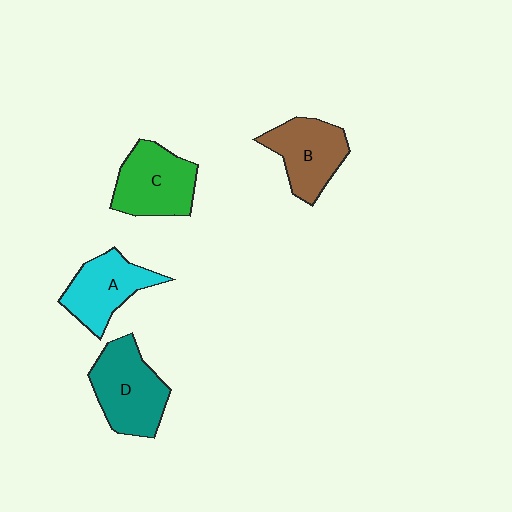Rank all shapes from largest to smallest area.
From largest to smallest: D (teal), C (green), B (brown), A (cyan).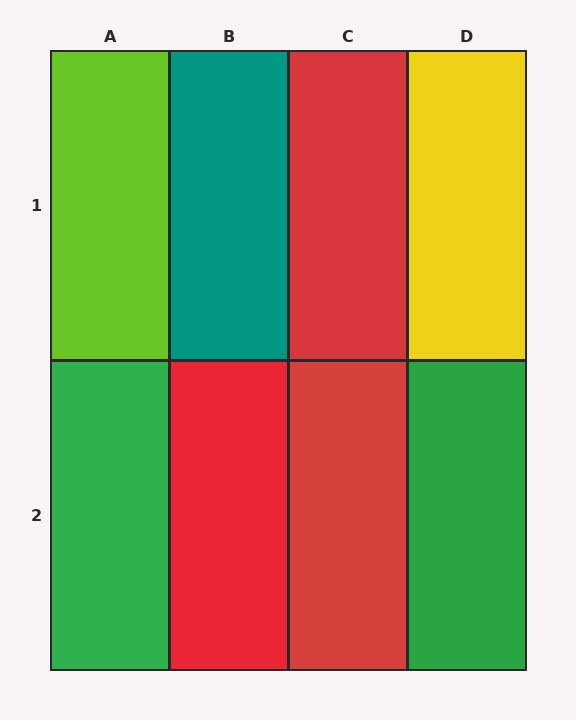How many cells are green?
2 cells are green.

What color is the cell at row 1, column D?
Yellow.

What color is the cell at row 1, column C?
Red.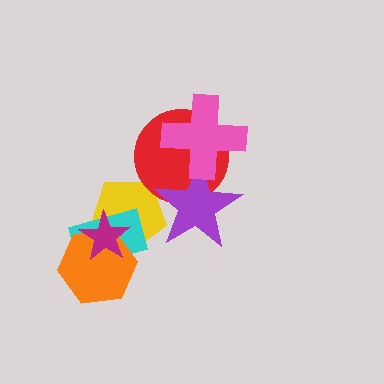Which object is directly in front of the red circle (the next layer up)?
The purple star is directly in front of the red circle.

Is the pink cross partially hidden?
No, no other shape covers it.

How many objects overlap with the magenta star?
3 objects overlap with the magenta star.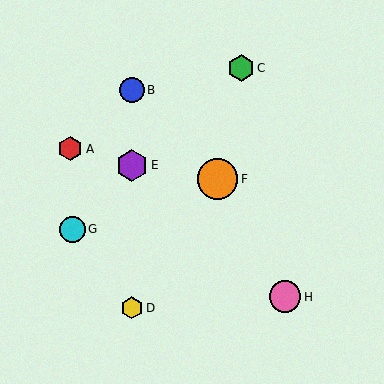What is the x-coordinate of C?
Object C is at x≈241.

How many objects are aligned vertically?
3 objects (B, D, E) are aligned vertically.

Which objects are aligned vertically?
Objects B, D, E are aligned vertically.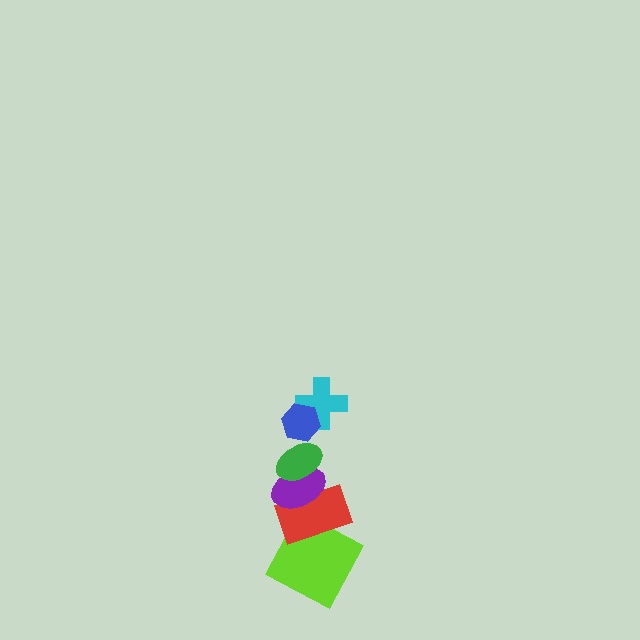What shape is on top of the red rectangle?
The purple ellipse is on top of the red rectangle.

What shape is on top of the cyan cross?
The blue hexagon is on top of the cyan cross.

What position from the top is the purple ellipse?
The purple ellipse is 4th from the top.